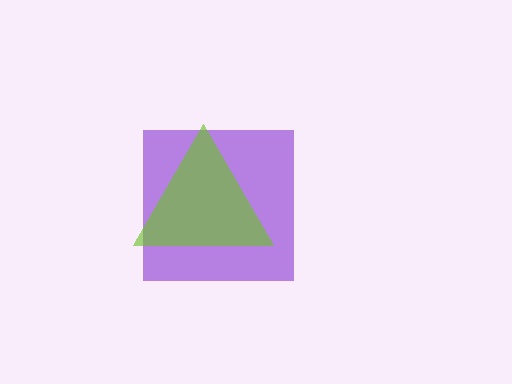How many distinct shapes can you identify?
There are 2 distinct shapes: a purple square, a lime triangle.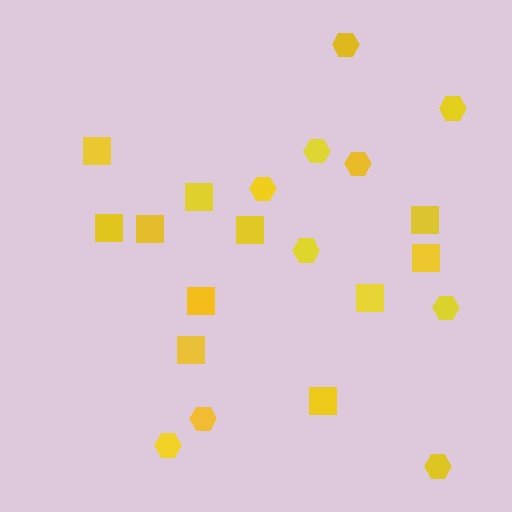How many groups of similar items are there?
There are 2 groups: one group of hexagons (10) and one group of squares (11).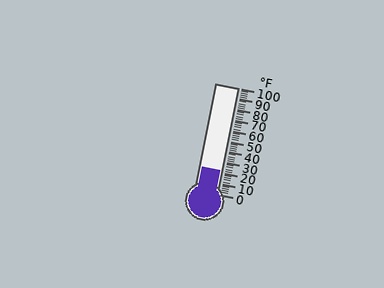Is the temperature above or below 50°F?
The temperature is below 50°F.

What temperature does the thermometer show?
The thermometer shows approximately 22°F.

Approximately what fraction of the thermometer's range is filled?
The thermometer is filled to approximately 20% of its range.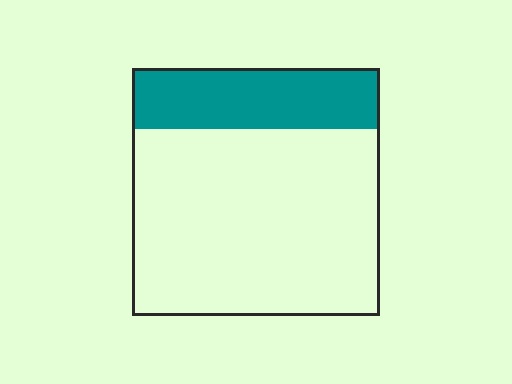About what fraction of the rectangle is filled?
About one quarter (1/4).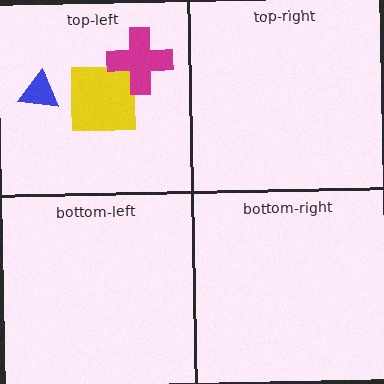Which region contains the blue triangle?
The top-left region.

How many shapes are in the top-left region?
3.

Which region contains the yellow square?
The top-left region.